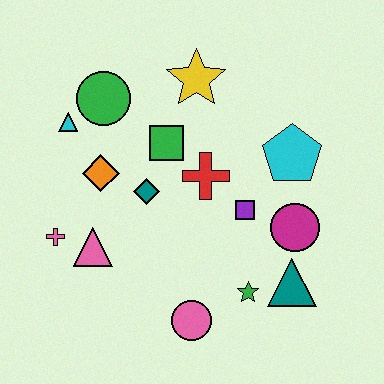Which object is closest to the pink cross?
The pink triangle is closest to the pink cross.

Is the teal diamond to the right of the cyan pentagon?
No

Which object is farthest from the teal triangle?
The cyan triangle is farthest from the teal triangle.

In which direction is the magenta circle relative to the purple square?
The magenta circle is to the right of the purple square.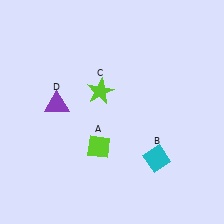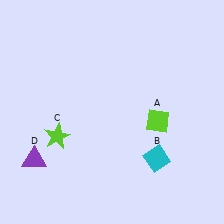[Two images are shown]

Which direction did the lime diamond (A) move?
The lime diamond (A) moved right.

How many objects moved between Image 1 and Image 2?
3 objects moved between the two images.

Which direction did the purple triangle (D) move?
The purple triangle (D) moved down.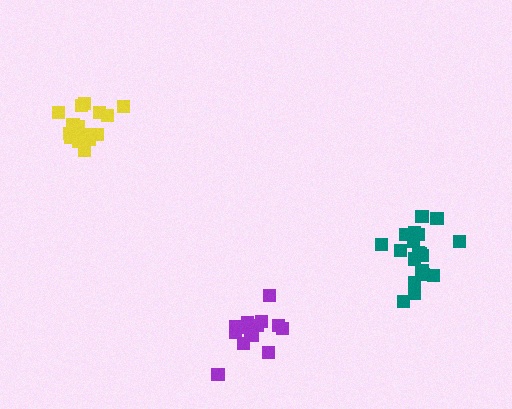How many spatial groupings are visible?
There are 3 spatial groupings.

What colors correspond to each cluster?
The clusters are colored: yellow, purple, teal.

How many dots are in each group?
Group 1: 17 dots, Group 2: 15 dots, Group 3: 19 dots (51 total).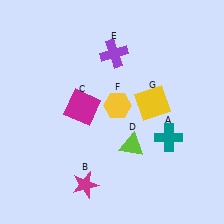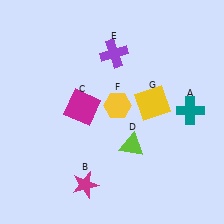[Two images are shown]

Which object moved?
The teal cross (A) moved up.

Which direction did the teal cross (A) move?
The teal cross (A) moved up.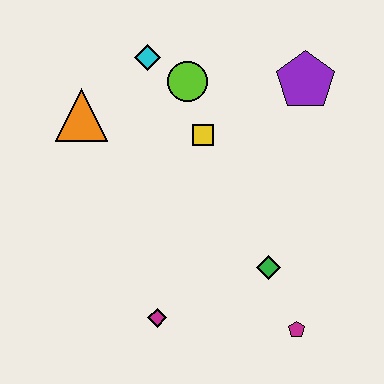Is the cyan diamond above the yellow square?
Yes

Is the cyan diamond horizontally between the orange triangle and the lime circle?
Yes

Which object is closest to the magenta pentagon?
The green diamond is closest to the magenta pentagon.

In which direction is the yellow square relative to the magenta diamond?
The yellow square is above the magenta diamond.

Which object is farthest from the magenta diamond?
The purple pentagon is farthest from the magenta diamond.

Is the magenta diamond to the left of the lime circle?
Yes